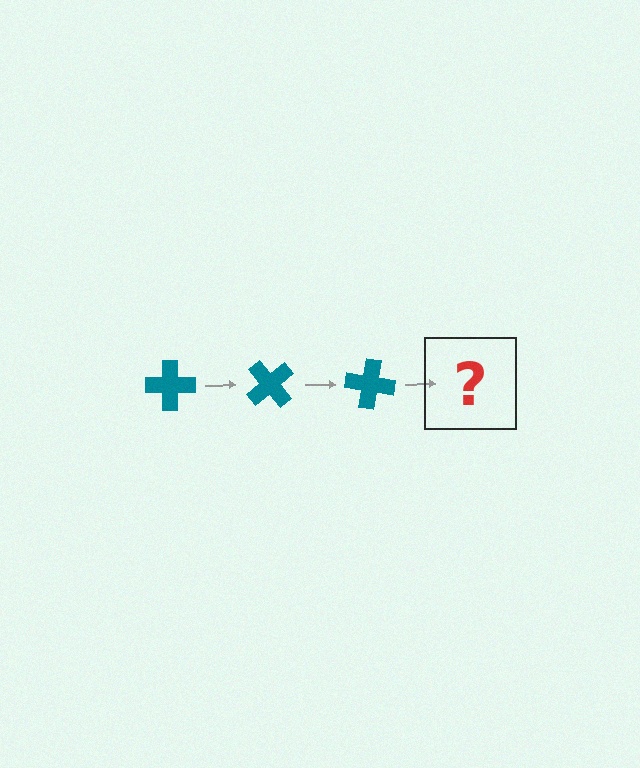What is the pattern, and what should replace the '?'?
The pattern is that the cross rotates 50 degrees each step. The '?' should be a teal cross rotated 150 degrees.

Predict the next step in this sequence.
The next step is a teal cross rotated 150 degrees.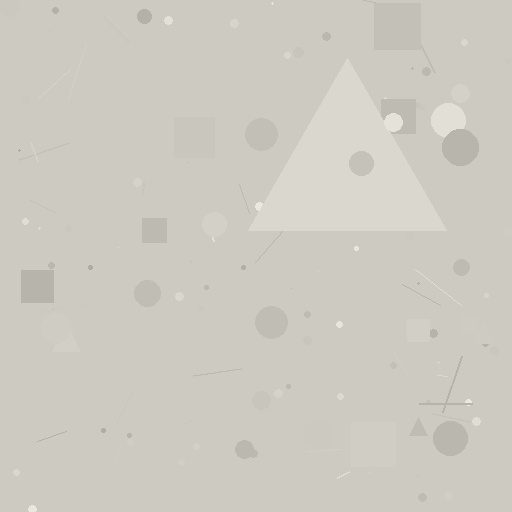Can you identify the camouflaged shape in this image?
The camouflaged shape is a triangle.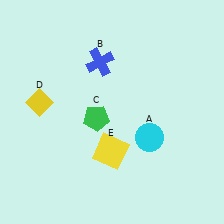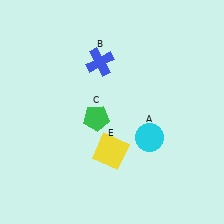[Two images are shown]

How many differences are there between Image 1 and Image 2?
There is 1 difference between the two images.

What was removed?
The yellow diamond (D) was removed in Image 2.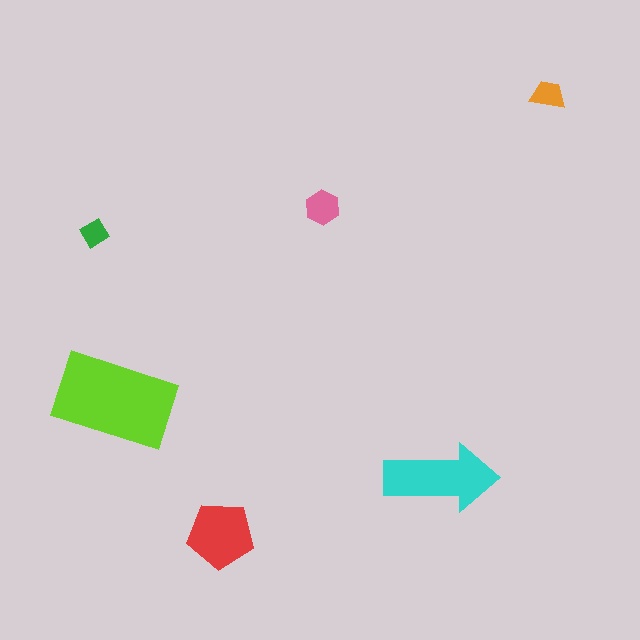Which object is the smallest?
The green diamond.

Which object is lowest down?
The red pentagon is bottommost.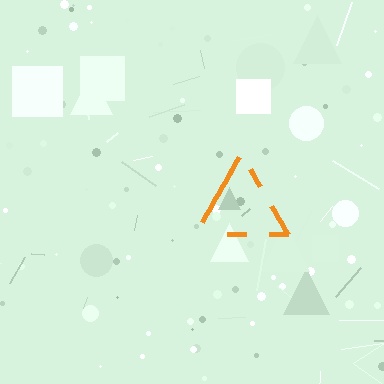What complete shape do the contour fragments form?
The contour fragments form a triangle.